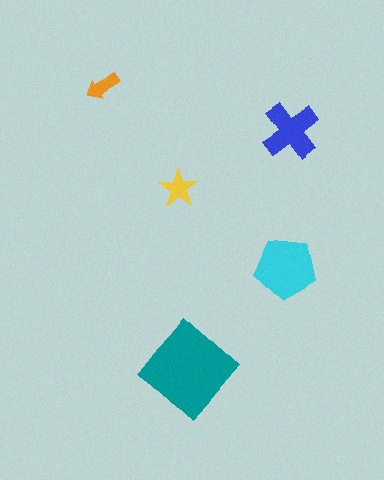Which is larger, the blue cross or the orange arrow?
The blue cross.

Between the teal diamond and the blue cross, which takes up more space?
The teal diamond.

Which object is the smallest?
The orange arrow.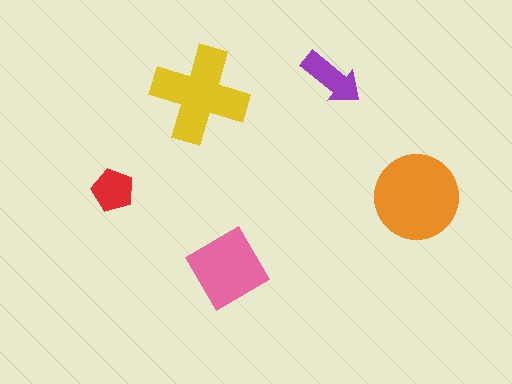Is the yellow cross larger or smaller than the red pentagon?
Larger.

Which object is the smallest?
The red pentagon.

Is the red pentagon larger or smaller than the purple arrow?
Smaller.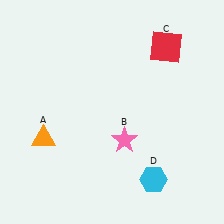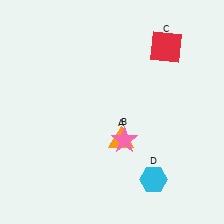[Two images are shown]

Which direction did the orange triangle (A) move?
The orange triangle (A) moved right.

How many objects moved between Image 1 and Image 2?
1 object moved between the two images.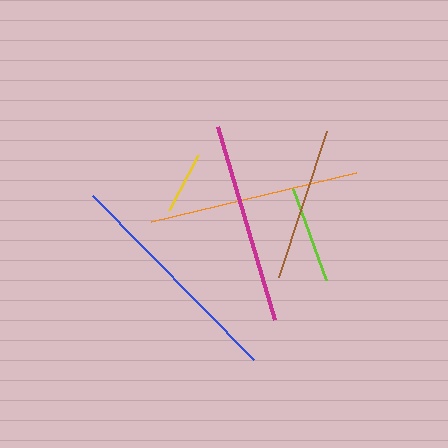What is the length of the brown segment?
The brown segment is approximately 154 pixels long.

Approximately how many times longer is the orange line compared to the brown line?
The orange line is approximately 1.4 times the length of the brown line.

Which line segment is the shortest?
The yellow line is the shortest at approximately 62 pixels.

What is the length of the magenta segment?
The magenta segment is approximately 202 pixels long.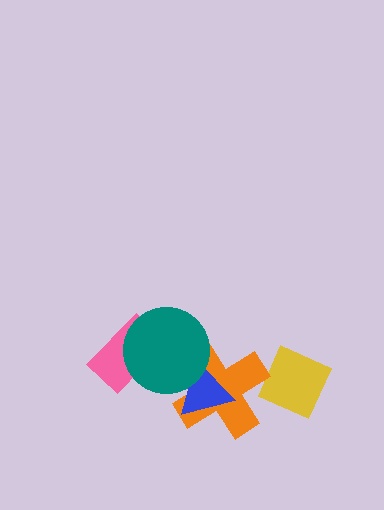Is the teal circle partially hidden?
No, no other shape covers it.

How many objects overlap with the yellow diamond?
1 object overlaps with the yellow diamond.